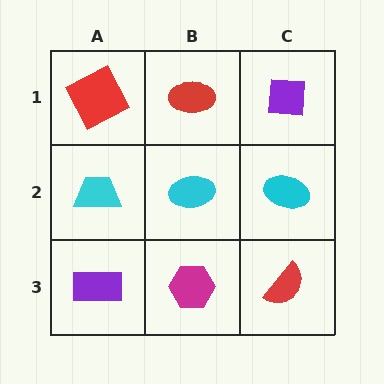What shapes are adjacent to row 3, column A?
A cyan trapezoid (row 2, column A), a magenta hexagon (row 3, column B).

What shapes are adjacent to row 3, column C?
A cyan ellipse (row 2, column C), a magenta hexagon (row 3, column B).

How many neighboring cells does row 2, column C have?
3.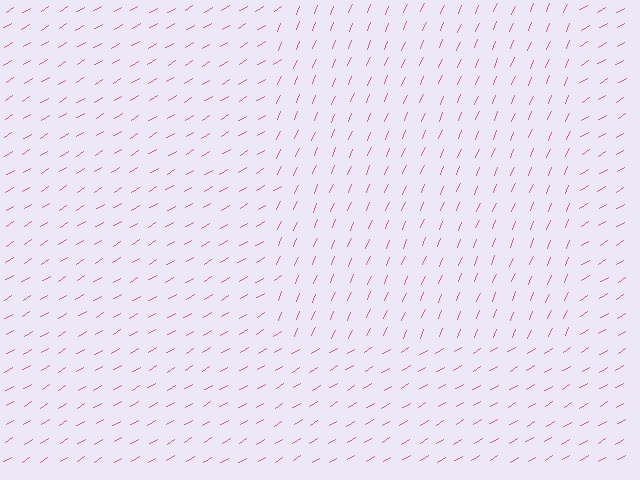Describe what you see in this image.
The image is filled with small pink line segments. A rectangle region in the image has lines oriented differently from the surrounding lines, creating a visible texture boundary.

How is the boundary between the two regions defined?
The boundary is defined purely by a change in line orientation (approximately 36 degrees difference). All lines are the same color and thickness.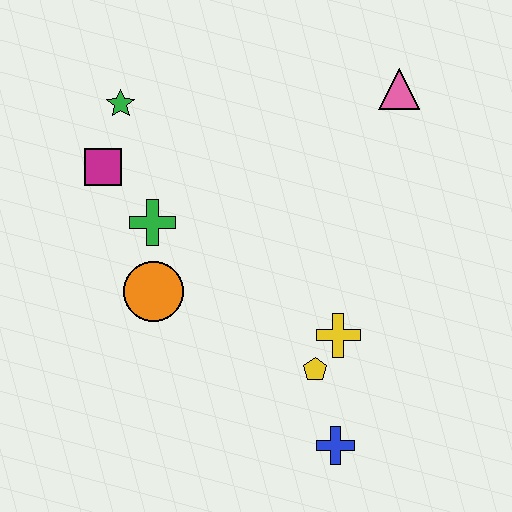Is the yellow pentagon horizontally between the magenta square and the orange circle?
No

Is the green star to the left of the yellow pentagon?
Yes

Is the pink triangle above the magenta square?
Yes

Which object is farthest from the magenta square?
The blue cross is farthest from the magenta square.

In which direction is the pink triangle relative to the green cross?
The pink triangle is to the right of the green cross.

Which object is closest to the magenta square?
The green star is closest to the magenta square.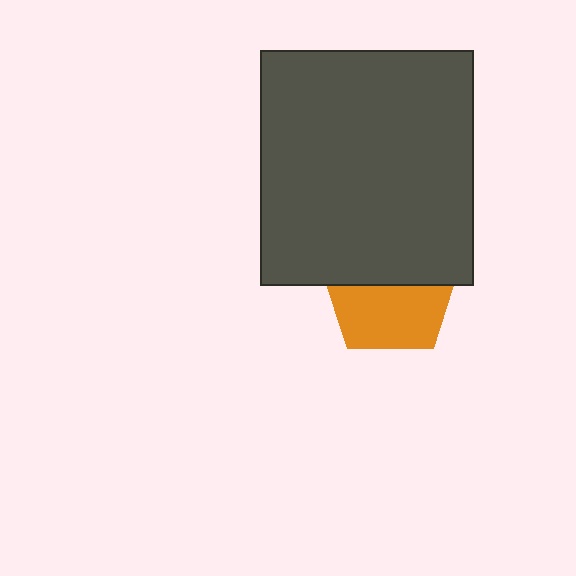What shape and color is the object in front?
The object in front is a dark gray rectangle.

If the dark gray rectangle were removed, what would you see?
You would see the complete orange pentagon.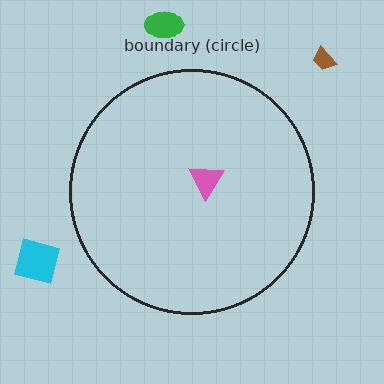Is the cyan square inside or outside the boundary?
Outside.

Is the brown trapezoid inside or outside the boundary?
Outside.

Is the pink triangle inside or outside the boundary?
Inside.